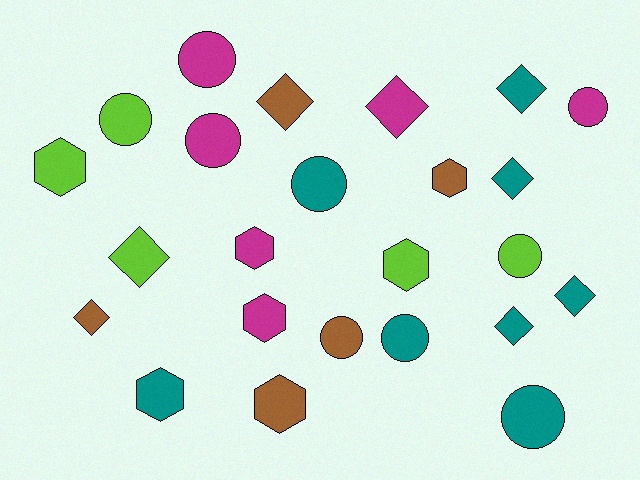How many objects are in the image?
There are 24 objects.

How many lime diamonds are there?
There is 1 lime diamond.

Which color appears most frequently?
Teal, with 8 objects.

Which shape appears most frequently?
Circle, with 9 objects.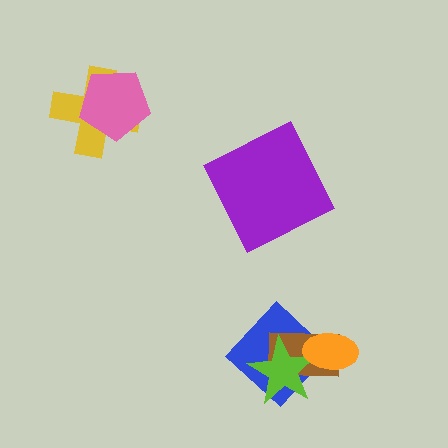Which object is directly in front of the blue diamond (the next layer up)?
The brown rectangle is directly in front of the blue diamond.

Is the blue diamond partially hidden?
Yes, it is partially covered by another shape.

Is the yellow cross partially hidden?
Yes, it is partially covered by another shape.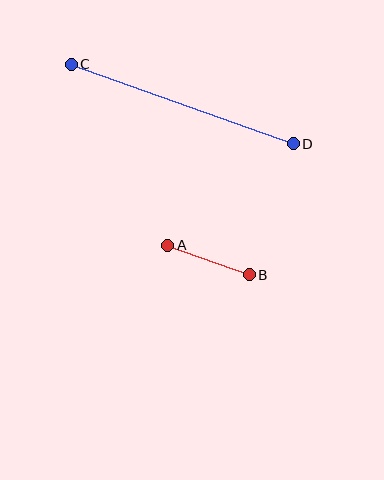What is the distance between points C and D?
The distance is approximately 236 pixels.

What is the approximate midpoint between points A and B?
The midpoint is at approximately (209, 260) pixels.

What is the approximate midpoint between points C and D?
The midpoint is at approximately (182, 104) pixels.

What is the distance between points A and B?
The distance is approximately 86 pixels.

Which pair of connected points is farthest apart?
Points C and D are farthest apart.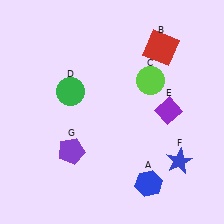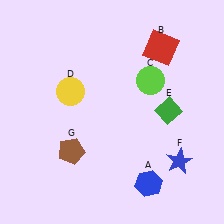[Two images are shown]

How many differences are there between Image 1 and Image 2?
There are 3 differences between the two images.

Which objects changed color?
D changed from green to yellow. E changed from purple to green. G changed from purple to brown.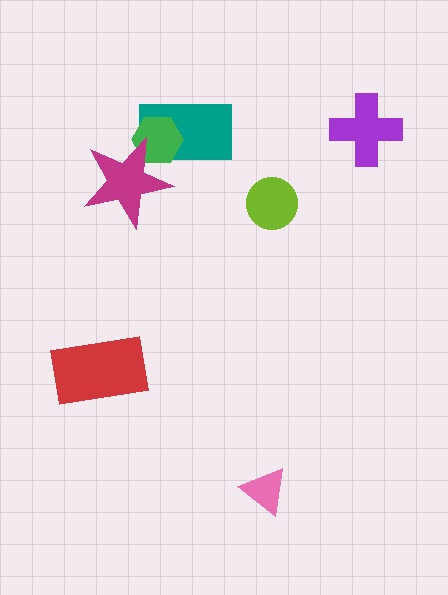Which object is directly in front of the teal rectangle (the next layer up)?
The green hexagon is directly in front of the teal rectangle.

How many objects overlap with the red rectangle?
0 objects overlap with the red rectangle.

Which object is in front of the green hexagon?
The magenta star is in front of the green hexagon.